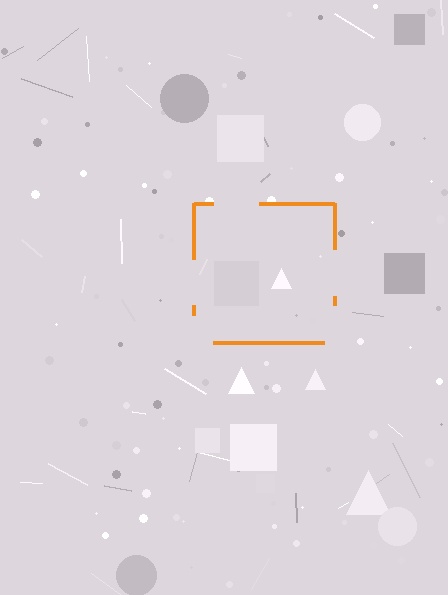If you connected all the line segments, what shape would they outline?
They would outline a square.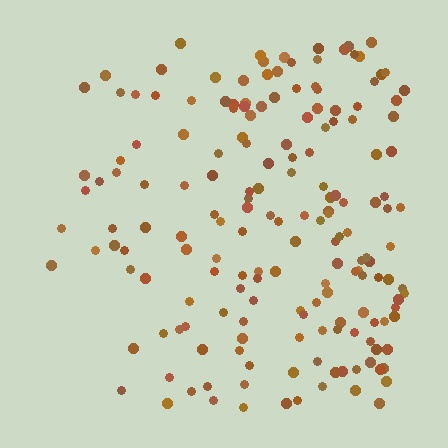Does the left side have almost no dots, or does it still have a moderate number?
Still a moderate number, just noticeably fewer than the right.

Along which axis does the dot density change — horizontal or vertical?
Horizontal.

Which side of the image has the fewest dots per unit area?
The left.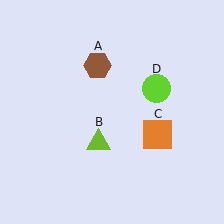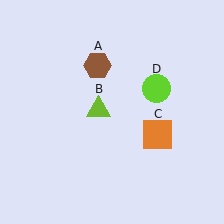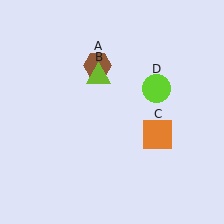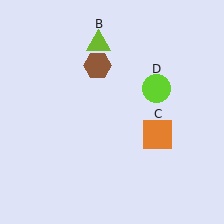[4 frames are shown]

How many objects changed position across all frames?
1 object changed position: lime triangle (object B).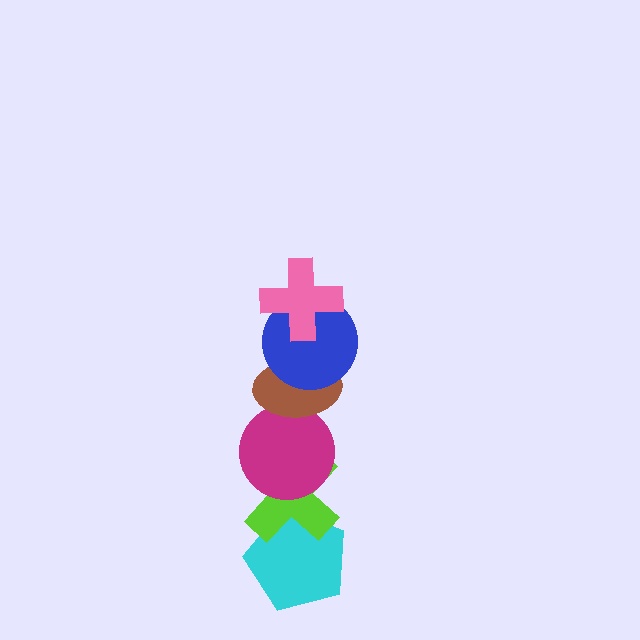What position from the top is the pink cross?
The pink cross is 1st from the top.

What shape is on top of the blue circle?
The pink cross is on top of the blue circle.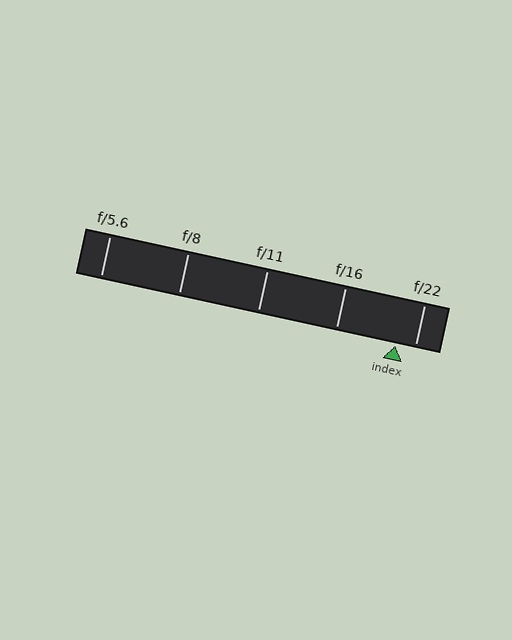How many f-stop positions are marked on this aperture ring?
There are 5 f-stop positions marked.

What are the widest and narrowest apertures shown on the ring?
The widest aperture shown is f/5.6 and the narrowest is f/22.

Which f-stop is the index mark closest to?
The index mark is closest to f/22.